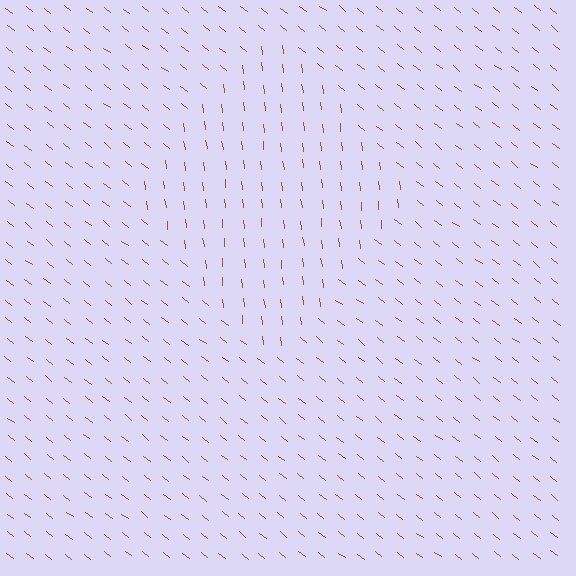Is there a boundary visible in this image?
Yes, there is a texture boundary formed by a change in line orientation.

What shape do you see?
I see a diamond.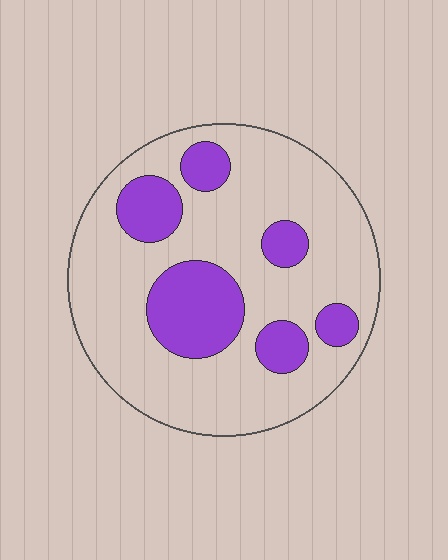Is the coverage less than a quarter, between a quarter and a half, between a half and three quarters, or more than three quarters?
Less than a quarter.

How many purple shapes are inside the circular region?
6.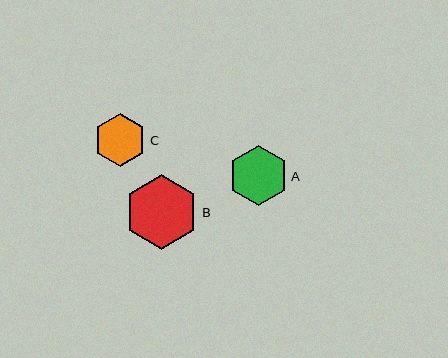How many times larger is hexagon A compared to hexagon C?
Hexagon A is approximately 1.1 times the size of hexagon C.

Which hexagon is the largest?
Hexagon B is the largest with a size of approximately 75 pixels.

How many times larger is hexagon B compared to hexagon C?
Hexagon B is approximately 1.4 times the size of hexagon C.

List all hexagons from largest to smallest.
From largest to smallest: B, A, C.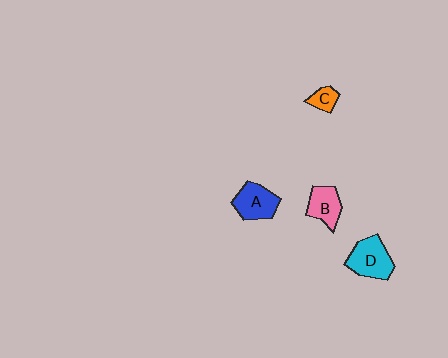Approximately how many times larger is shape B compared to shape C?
Approximately 1.9 times.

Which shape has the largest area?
Shape D (cyan).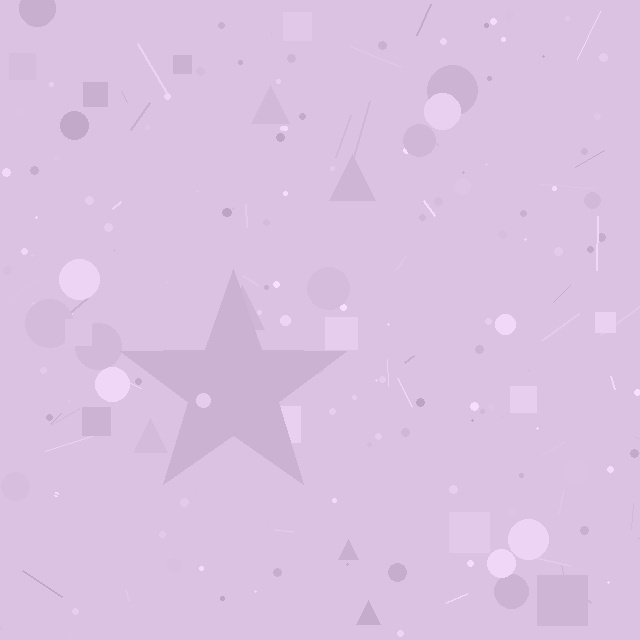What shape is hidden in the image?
A star is hidden in the image.